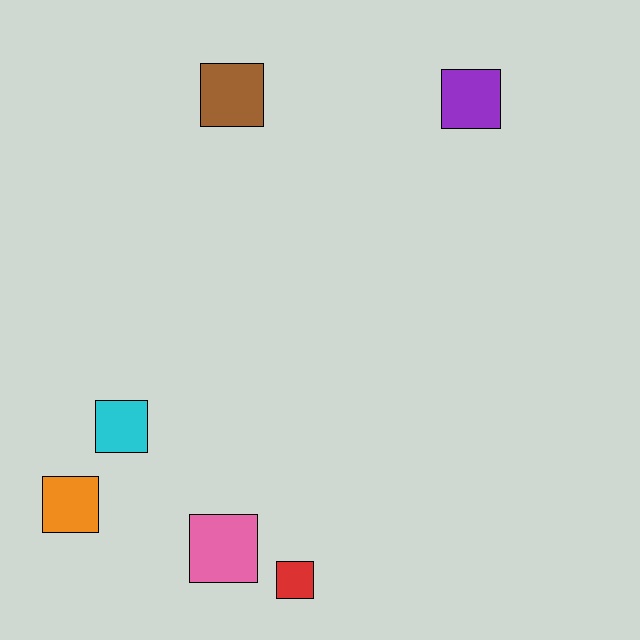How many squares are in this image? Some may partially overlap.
There are 6 squares.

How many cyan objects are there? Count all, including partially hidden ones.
There is 1 cyan object.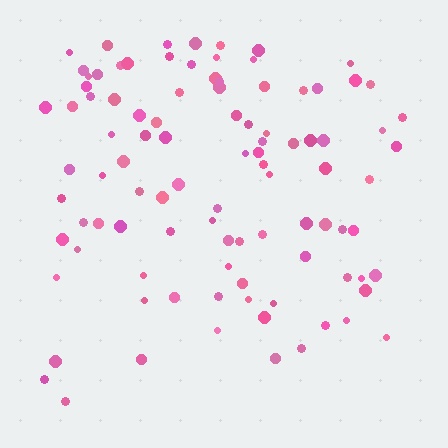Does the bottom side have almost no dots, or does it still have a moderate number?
Still a moderate number, just noticeably fewer than the top.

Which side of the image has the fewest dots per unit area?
The bottom.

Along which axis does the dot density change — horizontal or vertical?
Vertical.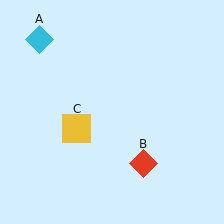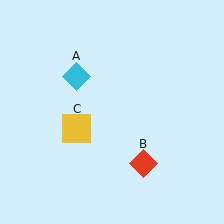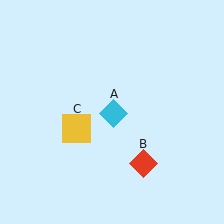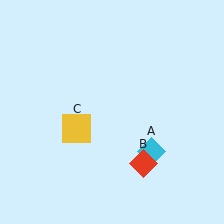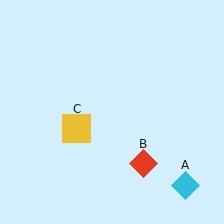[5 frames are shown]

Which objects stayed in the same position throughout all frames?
Red diamond (object B) and yellow square (object C) remained stationary.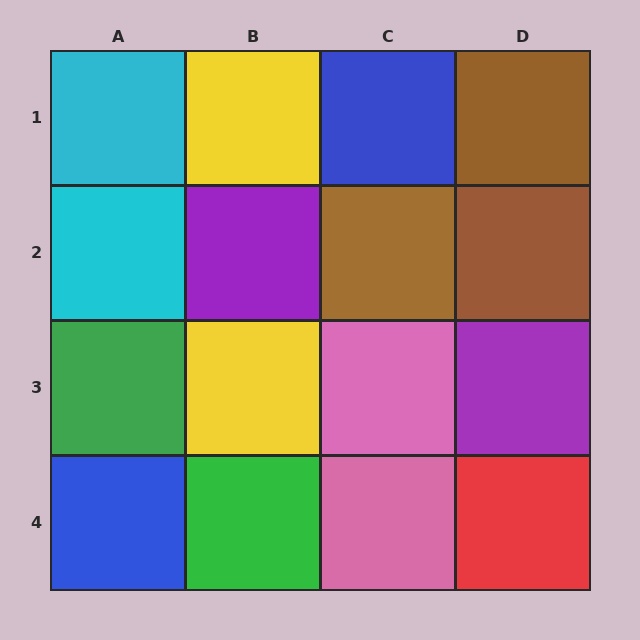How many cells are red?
1 cell is red.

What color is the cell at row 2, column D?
Brown.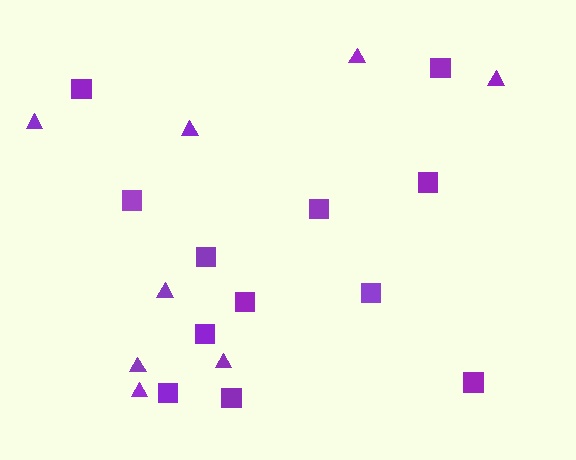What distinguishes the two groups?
There are 2 groups: one group of squares (12) and one group of triangles (8).